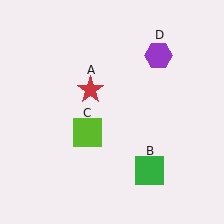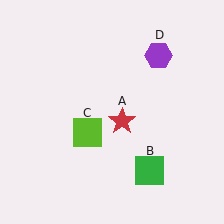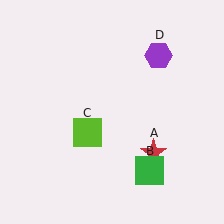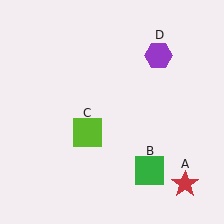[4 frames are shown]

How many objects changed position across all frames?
1 object changed position: red star (object A).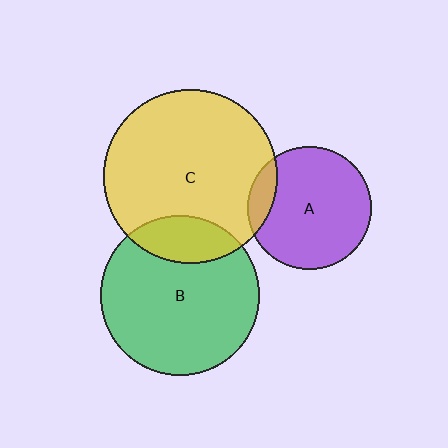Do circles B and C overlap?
Yes.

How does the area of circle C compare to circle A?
Approximately 2.0 times.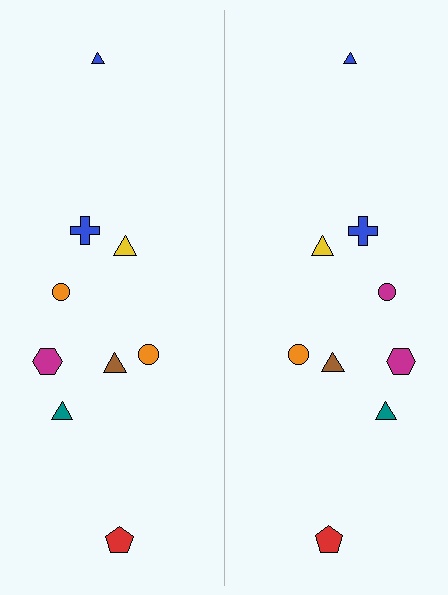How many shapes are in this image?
There are 18 shapes in this image.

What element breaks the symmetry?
The magenta circle on the right side breaks the symmetry — its mirror counterpart is orange.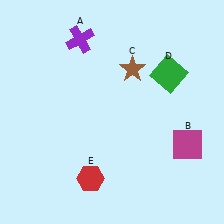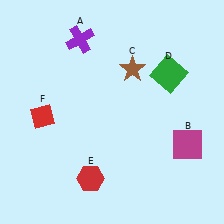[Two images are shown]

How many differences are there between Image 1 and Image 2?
There is 1 difference between the two images.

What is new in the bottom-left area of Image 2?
A red diamond (F) was added in the bottom-left area of Image 2.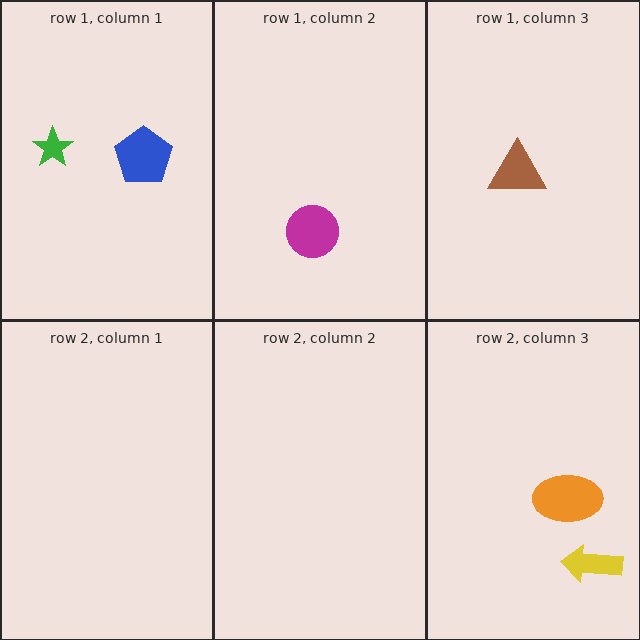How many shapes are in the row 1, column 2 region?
1.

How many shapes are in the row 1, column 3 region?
1.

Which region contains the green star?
The row 1, column 1 region.